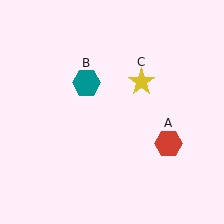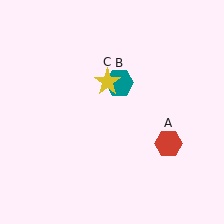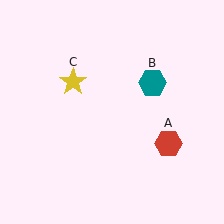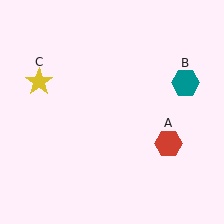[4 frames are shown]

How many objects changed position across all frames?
2 objects changed position: teal hexagon (object B), yellow star (object C).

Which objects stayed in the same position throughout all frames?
Red hexagon (object A) remained stationary.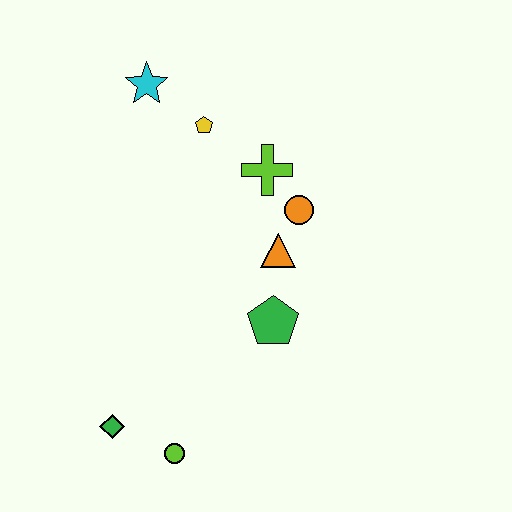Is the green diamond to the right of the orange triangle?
No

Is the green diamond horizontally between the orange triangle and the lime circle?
No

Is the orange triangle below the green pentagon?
No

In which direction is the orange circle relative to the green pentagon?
The orange circle is above the green pentagon.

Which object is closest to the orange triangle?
The orange circle is closest to the orange triangle.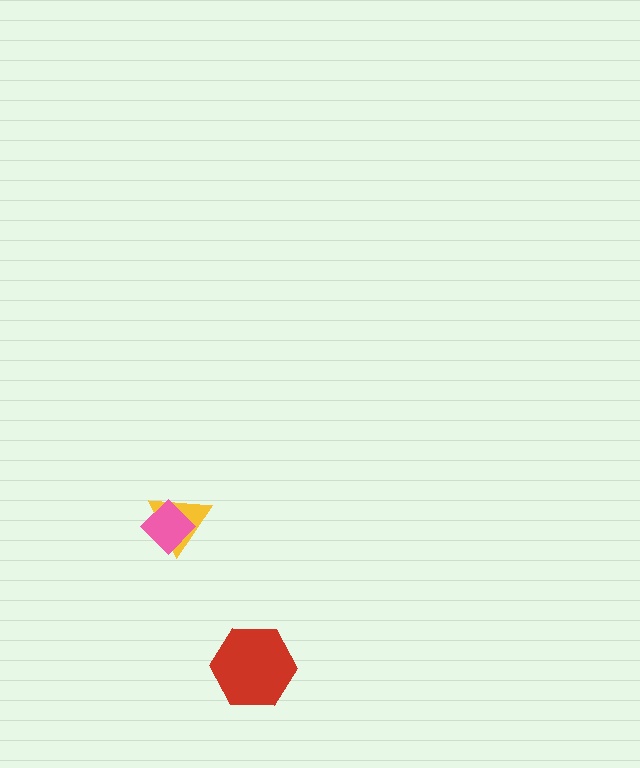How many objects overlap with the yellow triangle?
1 object overlaps with the yellow triangle.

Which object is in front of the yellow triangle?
The pink diamond is in front of the yellow triangle.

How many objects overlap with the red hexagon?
0 objects overlap with the red hexagon.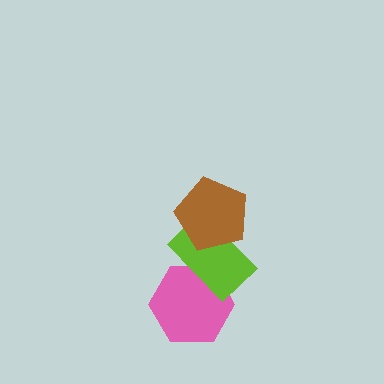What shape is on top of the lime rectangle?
The brown pentagon is on top of the lime rectangle.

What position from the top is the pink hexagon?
The pink hexagon is 3rd from the top.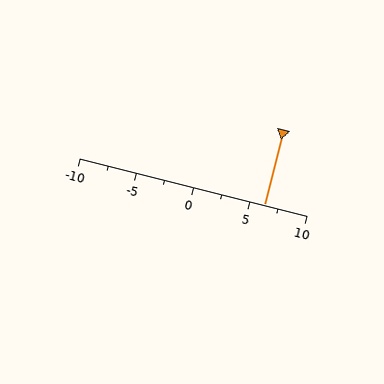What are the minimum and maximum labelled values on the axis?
The axis runs from -10 to 10.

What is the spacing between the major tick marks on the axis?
The major ticks are spaced 5 apart.